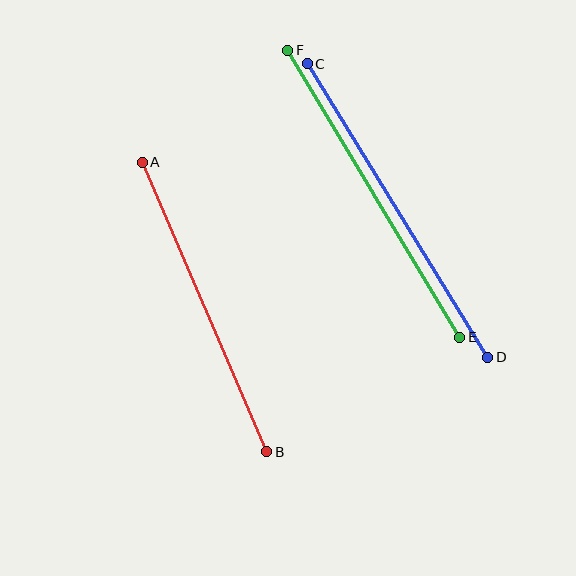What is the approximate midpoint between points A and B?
The midpoint is at approximately (205, 307) pixels.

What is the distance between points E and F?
The distance is approximately 335 pixels.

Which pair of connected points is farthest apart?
Points C and D are farthest apart.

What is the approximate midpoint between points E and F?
The midpoint is at approximately (374, 194) pixels.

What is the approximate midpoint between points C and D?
The midpoint is at approximately (398, 210) pixels.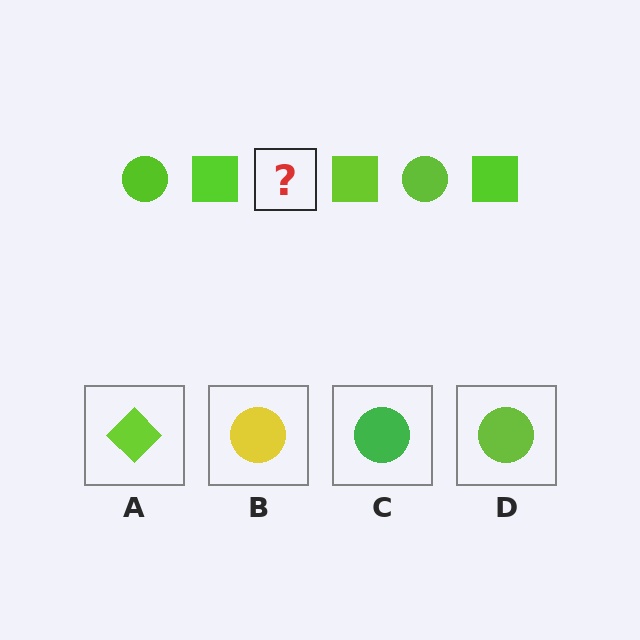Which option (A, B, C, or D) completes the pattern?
D.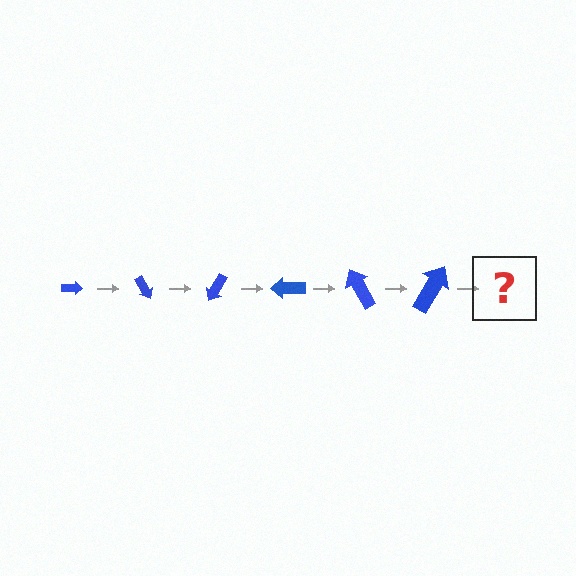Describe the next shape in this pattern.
It should be an arrow, larger than the previous one and rotated 360 degrees from the start.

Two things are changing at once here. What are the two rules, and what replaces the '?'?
The two rules are that the arrow grows larger each step and it rotates 60 degrees each step. The '?' should be an arrow, larger than the previous one and rotated 360 degrees from the start.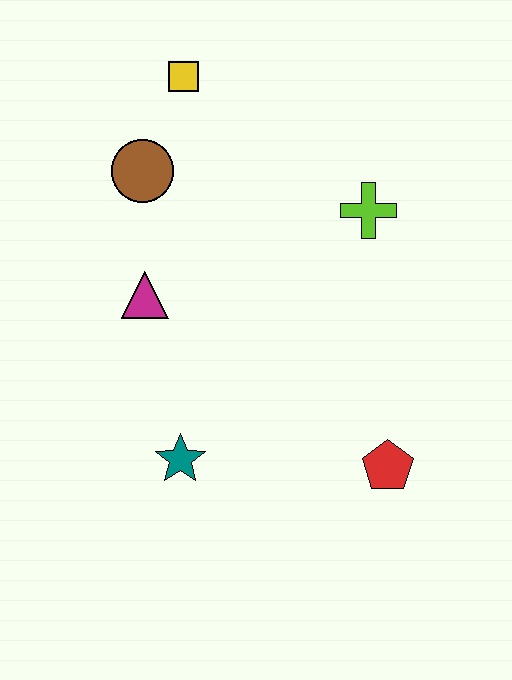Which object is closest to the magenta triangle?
The brown circle is closest to the magenta triangle.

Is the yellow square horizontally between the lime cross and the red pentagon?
No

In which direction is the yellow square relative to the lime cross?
The yellow square is to the left of the lime cross.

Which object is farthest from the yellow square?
The red pentagon is farthest from the yellow square.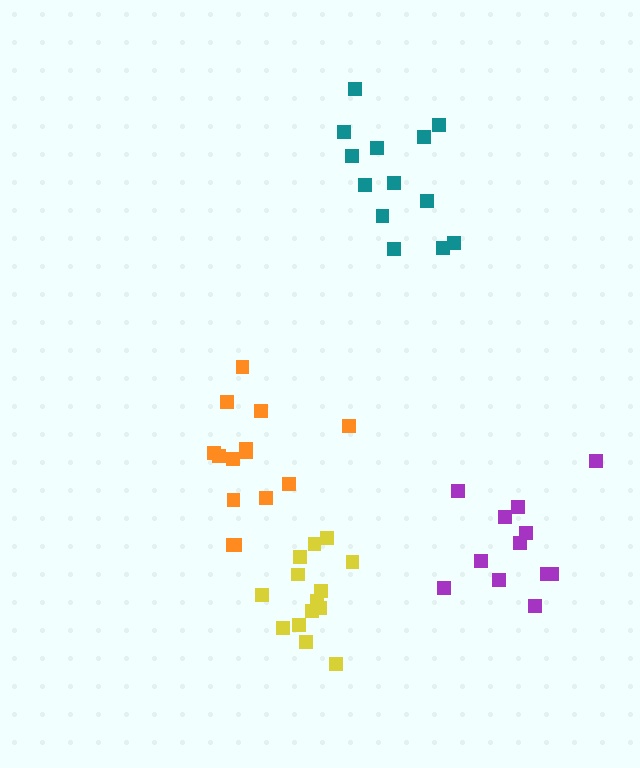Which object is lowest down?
The yellow cluster is bottommost.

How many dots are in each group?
Group 1: 14 dots, Group 2: 14 dots, Group 3: 13 dots, Group 4: 12 dots (53 total).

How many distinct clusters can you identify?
There are 4 distinct clusters.